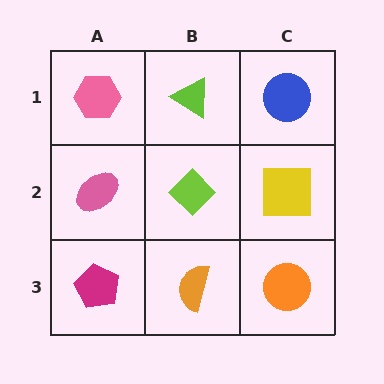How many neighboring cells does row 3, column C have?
2.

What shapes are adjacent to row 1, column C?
A yellow square (row 2, column C), a lime triangle (row 1, column B).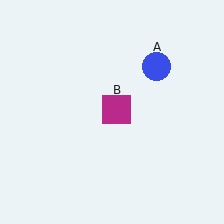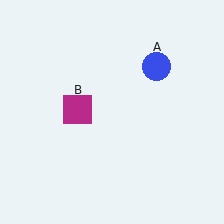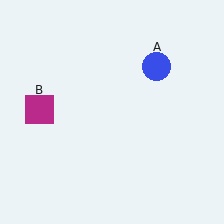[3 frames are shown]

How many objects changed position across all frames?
1 object changed position: magenta square (object B).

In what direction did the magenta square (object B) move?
The magenta square (object B) moved left.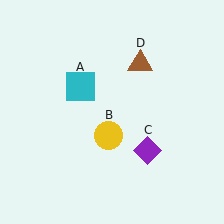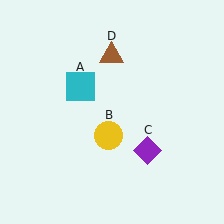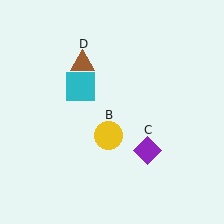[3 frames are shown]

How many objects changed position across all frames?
1 object changed position: brown triangle (object D).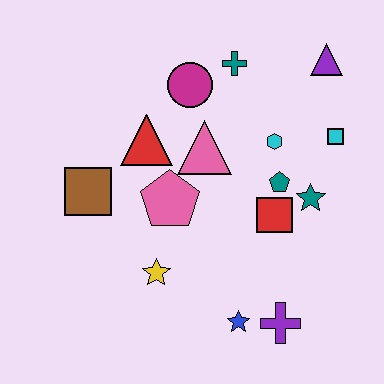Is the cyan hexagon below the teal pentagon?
No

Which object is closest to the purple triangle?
The cyan square is closest to the purple triangle.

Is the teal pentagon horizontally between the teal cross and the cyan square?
Yes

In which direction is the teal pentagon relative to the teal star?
The teal pentagon is to the left of the teal star.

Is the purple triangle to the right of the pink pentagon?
Yes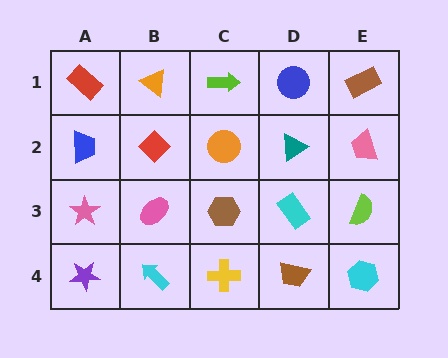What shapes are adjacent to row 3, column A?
A blue trapezoid (row 2, column A), a purple star (row 4, column A), a pink ellipse (row 3, column B).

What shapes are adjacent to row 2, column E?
A brown rectangle (row 1, column E), a lime semicircle (row 3, column E), a teal triangle (row 2, column D).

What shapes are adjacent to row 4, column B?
A pink ellipse (row 3, column B), a purple star (row 4, column A), a yellow cross (row 4, column C).